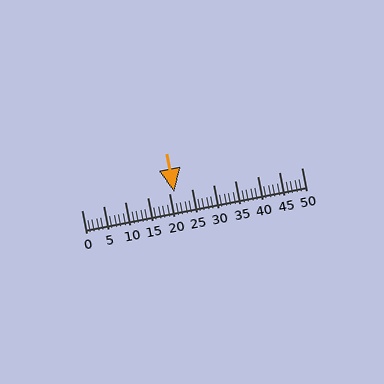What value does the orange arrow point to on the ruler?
The orange arrow points to approximately 21.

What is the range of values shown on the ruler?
The ruler shows values from 0 to 50.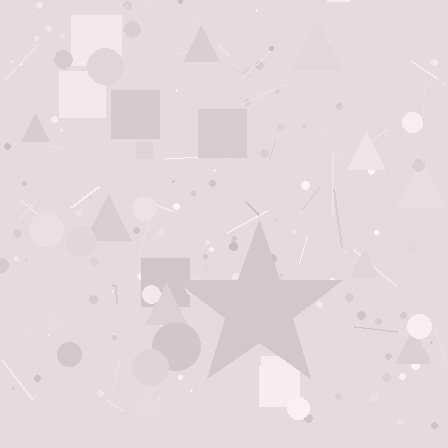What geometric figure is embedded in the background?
A star is embedded in the background.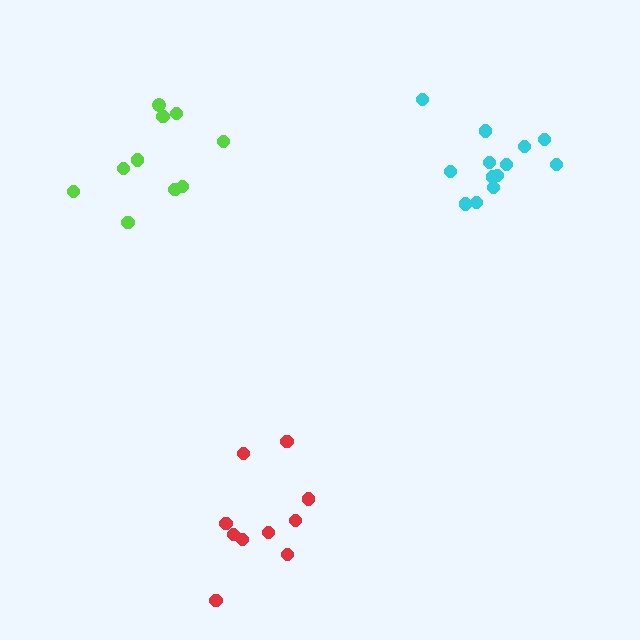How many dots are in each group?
Group 1: 10 dots, Group 2: 13 dots, Group 3: 10 dots (33 total).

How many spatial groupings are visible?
There are 3 spatial groupings.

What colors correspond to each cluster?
The clusters are colored: lime, cyan, red.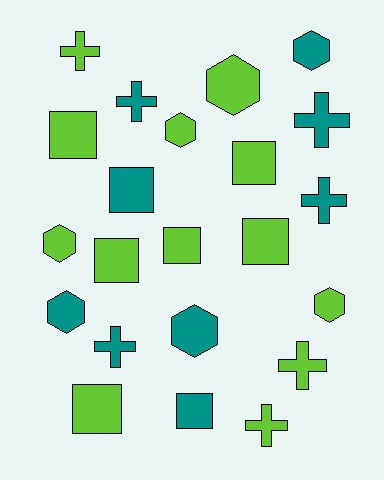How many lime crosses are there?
There are 3 lime crosses.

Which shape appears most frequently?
Square, with 8 objects.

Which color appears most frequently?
Lime, with 13 objects.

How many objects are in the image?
There are 22 objects.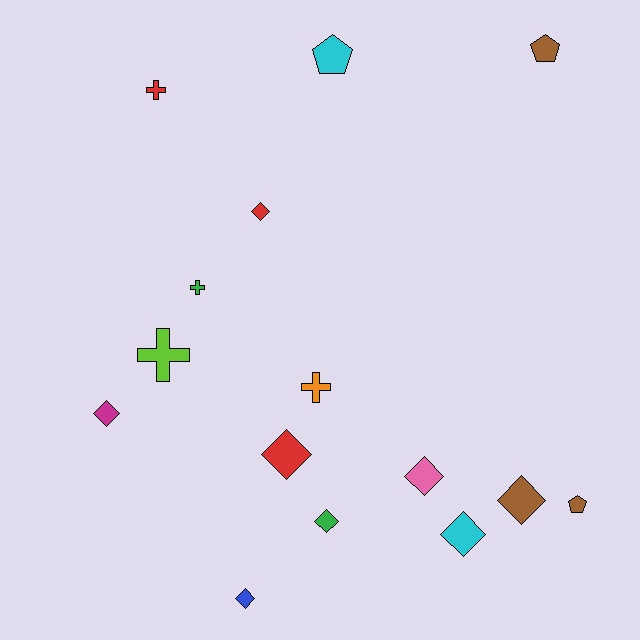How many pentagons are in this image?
There are 3 pentagons.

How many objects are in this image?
There are 15 objects.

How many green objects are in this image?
There are 2 green objects.